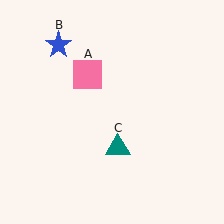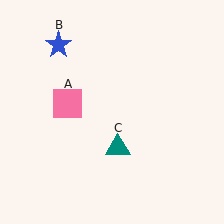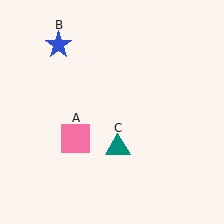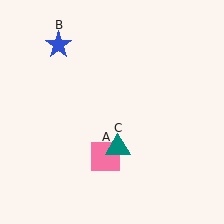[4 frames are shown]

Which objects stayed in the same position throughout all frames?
Blue star (object B) and teal triangle (object C) remained stationary.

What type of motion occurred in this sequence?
The pink square (object A) rotated counterclockwise around the center of the scene.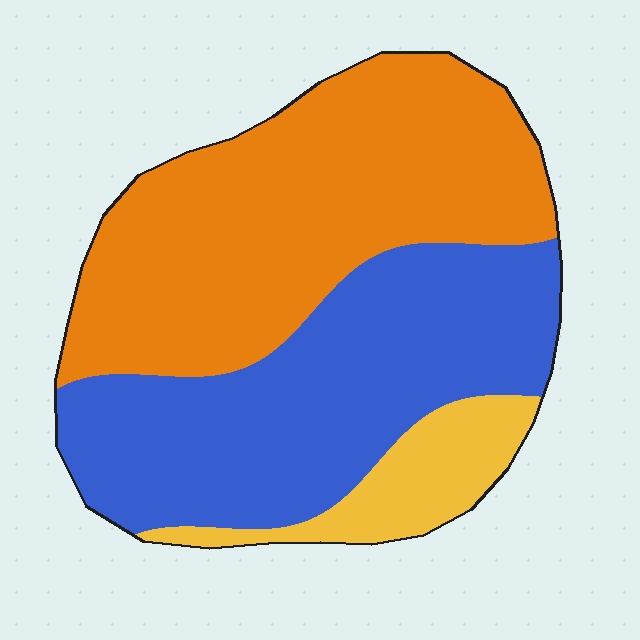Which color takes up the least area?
Yellow, at roughly 10%.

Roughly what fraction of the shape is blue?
Blue covers around 40% of the shape.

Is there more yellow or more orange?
Orange.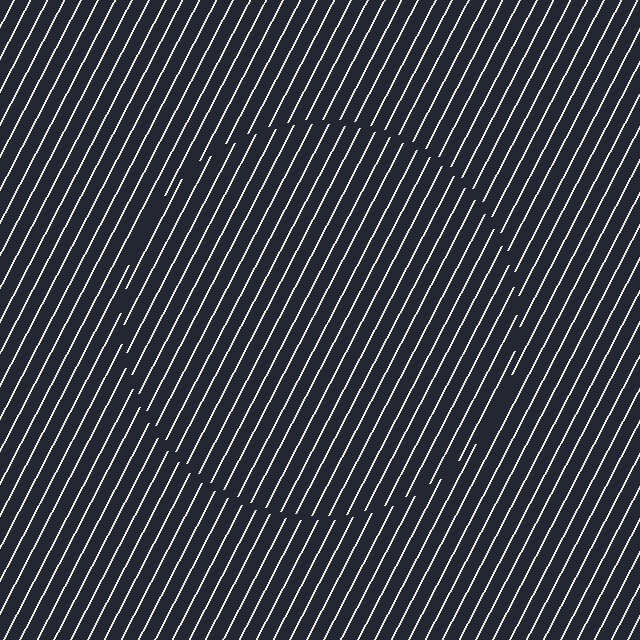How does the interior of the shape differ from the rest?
The interior of the shape contains the same grating, shifted by half a period — the contour is defined by the phase discontinuity where line-ends from the inner and outer gratings abut.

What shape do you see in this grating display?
An illusory circle. The interior of the shape contains the same grating, shifted by half a period — the contour is defined by the phase discontinuity where line-ends from the inner and outer gratings abut.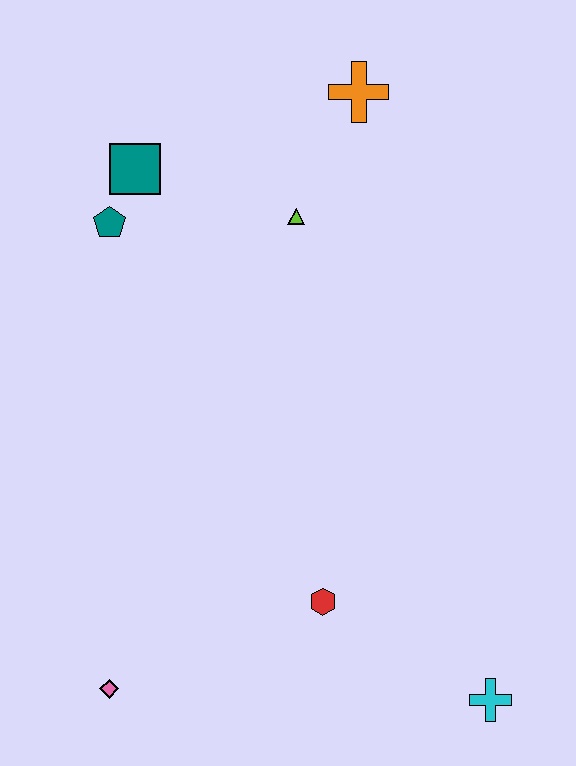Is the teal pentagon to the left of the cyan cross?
Yes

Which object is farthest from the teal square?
The cyan cross is farthest from the teal square.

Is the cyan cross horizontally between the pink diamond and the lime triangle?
No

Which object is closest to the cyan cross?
The red hexagon is closest to the cyan cross.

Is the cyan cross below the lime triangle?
Yes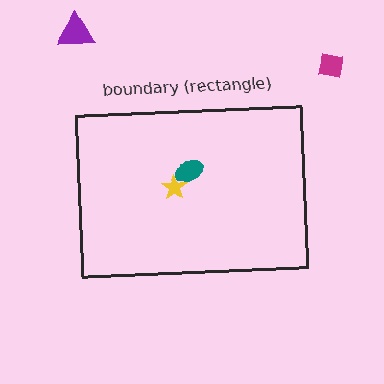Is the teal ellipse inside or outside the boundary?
Inside.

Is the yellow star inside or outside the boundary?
Inside.